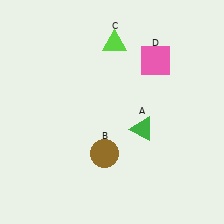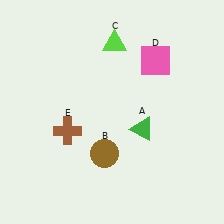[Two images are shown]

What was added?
A brown cross (E) was added in Image 2.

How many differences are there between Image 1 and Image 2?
There is 1 difference between the two images.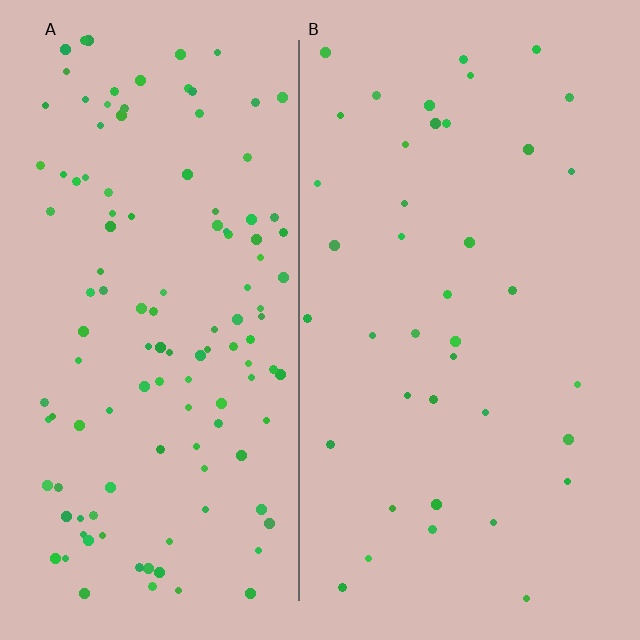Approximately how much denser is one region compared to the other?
Approximately 3.1× — region A over region B.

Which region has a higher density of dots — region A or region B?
A (the left).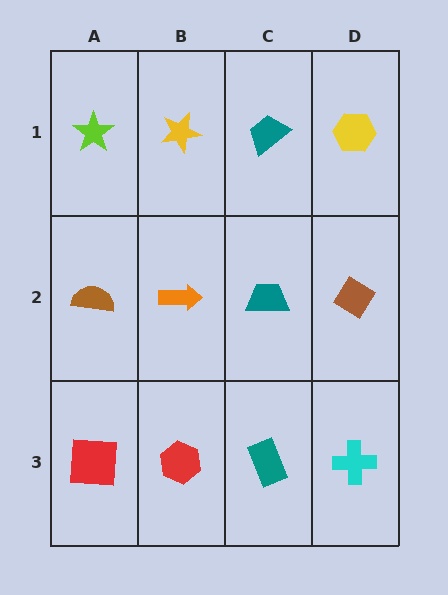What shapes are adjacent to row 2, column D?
A yellow hexagon (row 1, column D), a cyan cross (row 3, column D), a teal trapezoid (row 2, column C).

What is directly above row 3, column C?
A teal trapezoid.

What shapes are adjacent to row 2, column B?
A yellow star (row 1, column B), a red hexagon (row 3, column B), a brown semicircle (row 2, column A), a teal trapezoid (row 2, column C).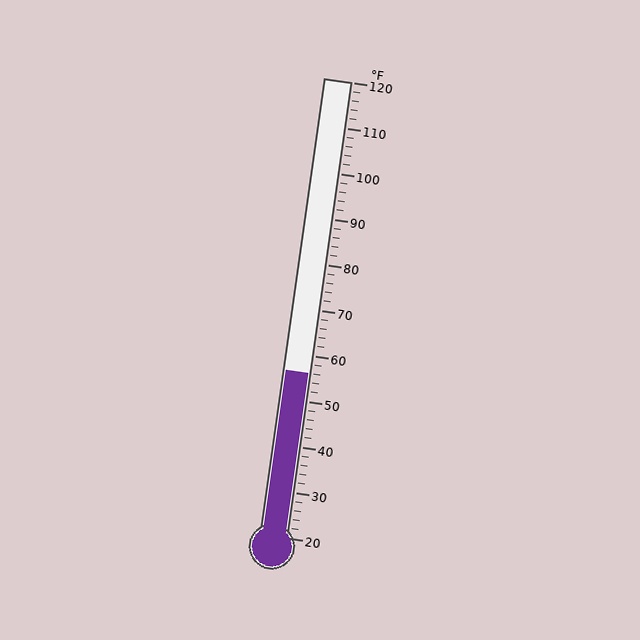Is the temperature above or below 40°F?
The temperature is above 40°F.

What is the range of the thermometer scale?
The thermometer scale ranges from 20°F to 120°F.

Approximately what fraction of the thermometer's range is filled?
The thermometer is filled to approximately 35% of its range.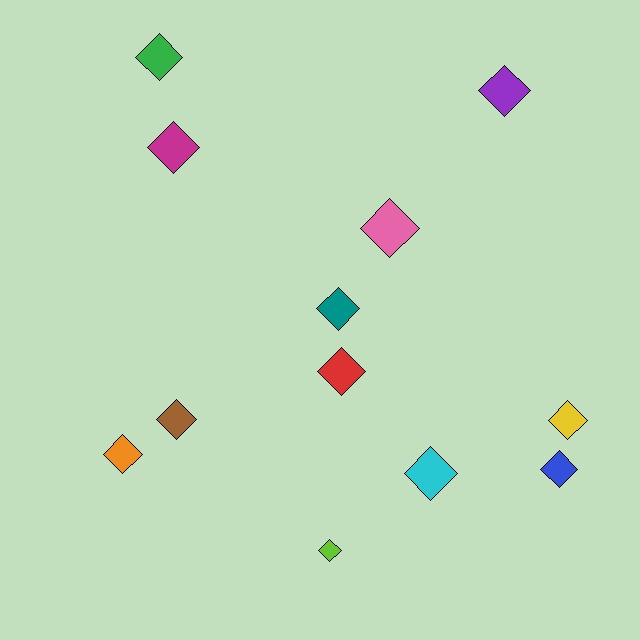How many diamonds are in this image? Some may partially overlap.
There are 12 diamonds.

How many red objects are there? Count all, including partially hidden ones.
There is 1 red object.